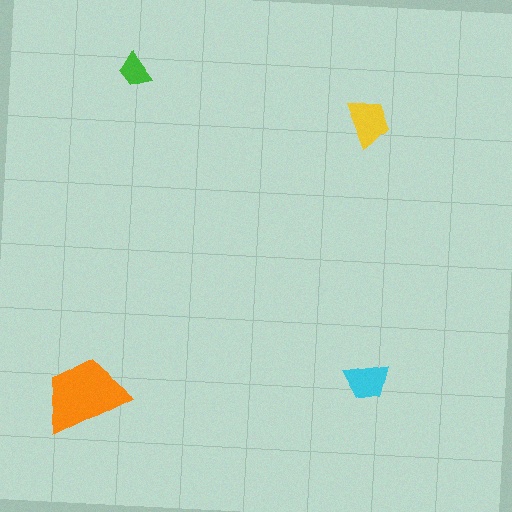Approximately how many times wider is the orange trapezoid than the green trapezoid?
About 2.5 times wider.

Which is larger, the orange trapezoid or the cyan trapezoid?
The orange one.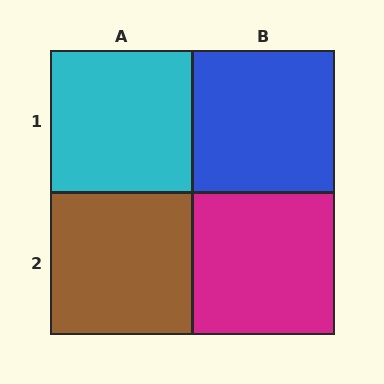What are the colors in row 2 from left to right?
Brown, magenta.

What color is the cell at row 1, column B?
Blue.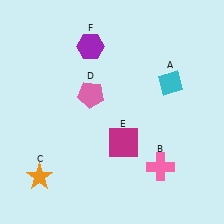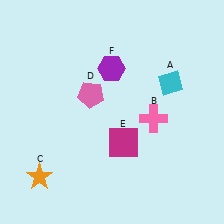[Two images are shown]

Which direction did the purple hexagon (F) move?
The purple hexagon (F) moved down.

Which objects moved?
The objects that moved are: the pink cross (B), the purple hexagon (F).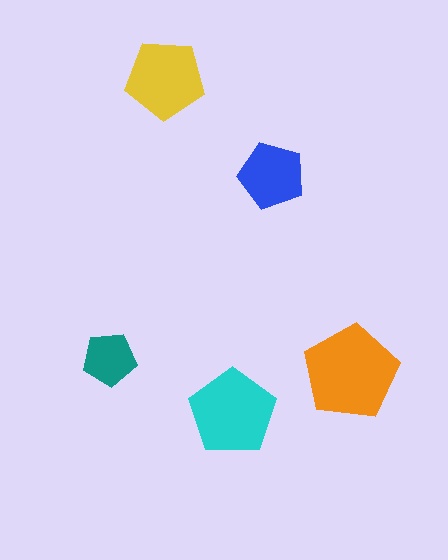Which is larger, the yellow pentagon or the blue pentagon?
The yellow one.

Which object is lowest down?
The cyan pentagon is bottommost.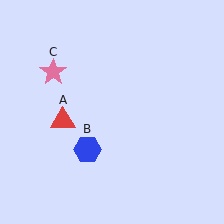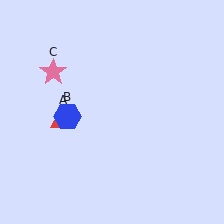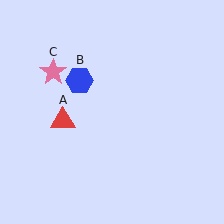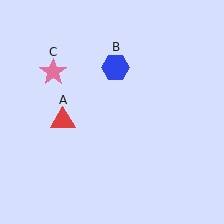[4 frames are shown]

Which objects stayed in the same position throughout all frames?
Red triangle (object A) and pink star (object C) remained stationary.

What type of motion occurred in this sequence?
The blue hexagon (object B) rotated clockwise around the center of the scene.